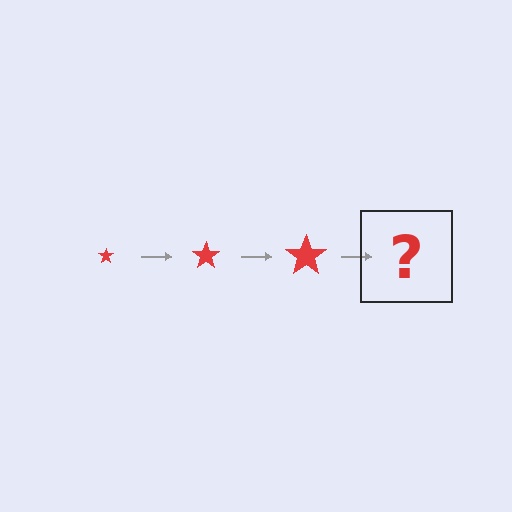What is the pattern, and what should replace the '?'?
The pattern is that the star gets progressively larger each step. The '?' should be a red star, larger than the previous one.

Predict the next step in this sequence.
The next step is a red star, larger than the previous one.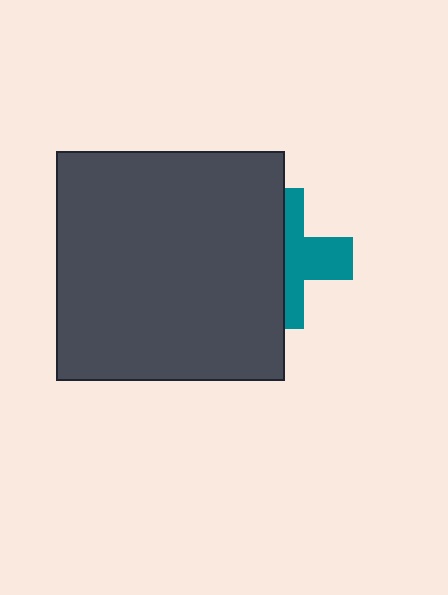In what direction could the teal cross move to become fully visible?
The teal cross could move right. That would shift it out from behind the dark gray square entirely.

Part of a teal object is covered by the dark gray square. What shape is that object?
It is a cross.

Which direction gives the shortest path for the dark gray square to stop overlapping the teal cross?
Moving left gives the shortest separation.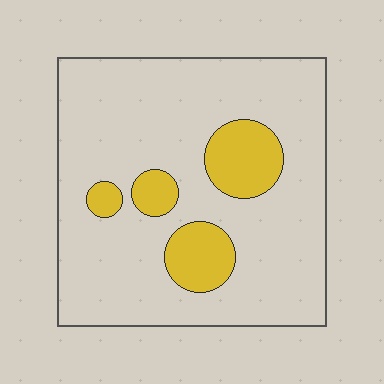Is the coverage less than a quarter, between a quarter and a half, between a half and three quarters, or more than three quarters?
Less than a quarter.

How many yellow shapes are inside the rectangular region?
4.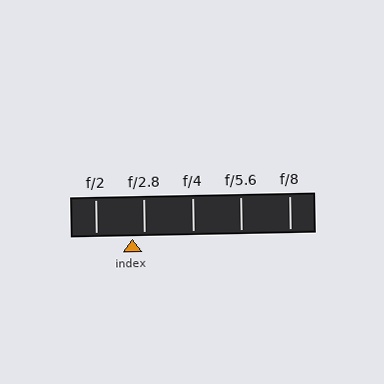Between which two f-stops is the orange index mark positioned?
The index mark is between f/2 and f/2.8.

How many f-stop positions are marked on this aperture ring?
There are 5 f-stop positions marked.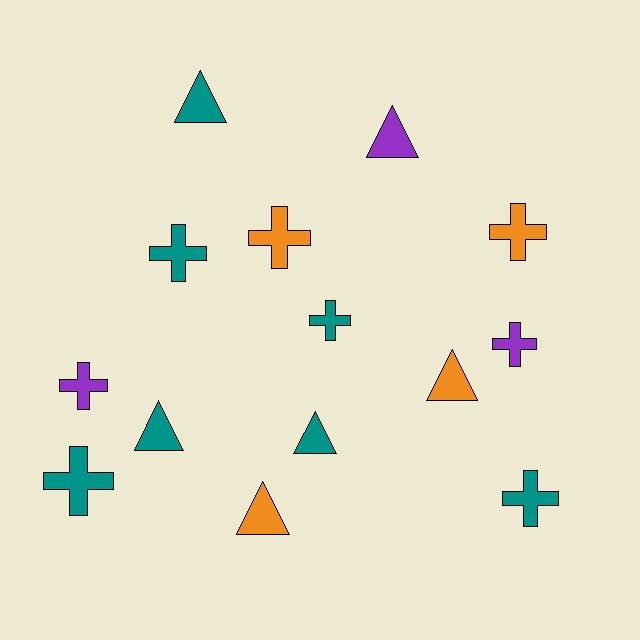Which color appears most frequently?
Teal, with 7 objects.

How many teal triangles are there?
There are 3 teal triangles.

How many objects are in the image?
There are 14 objects.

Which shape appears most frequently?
Cross, with 8 objects.